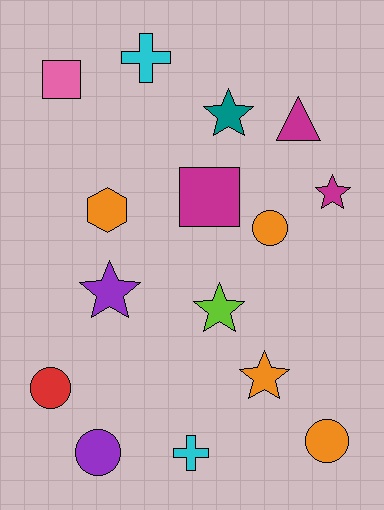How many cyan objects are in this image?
There are 2 cyan objects.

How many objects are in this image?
There are 15 objects.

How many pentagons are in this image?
There are no pentagons.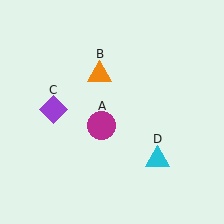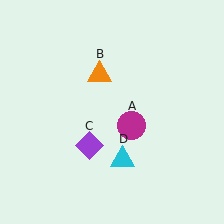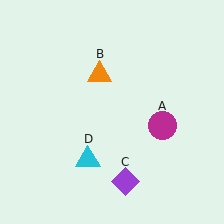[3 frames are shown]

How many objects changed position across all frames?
3 objects changed position: magenta circle (object A), purple diamond (object C), cyan triangle (object D).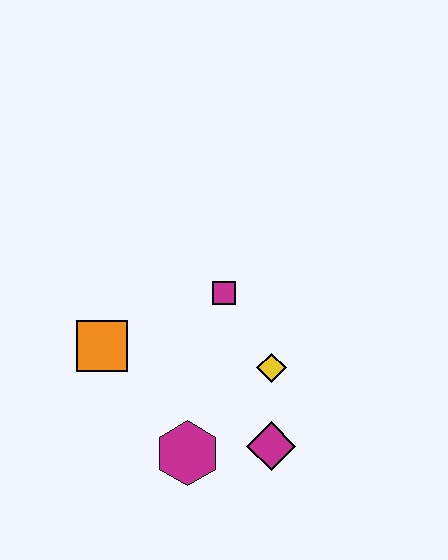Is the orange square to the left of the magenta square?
Yes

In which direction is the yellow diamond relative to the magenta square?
The yellow diamond is below the magenta square.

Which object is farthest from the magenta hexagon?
The magenta square is farthest from the magenta hexagon.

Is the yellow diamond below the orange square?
Yes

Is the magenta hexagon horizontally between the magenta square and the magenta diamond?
No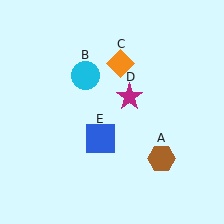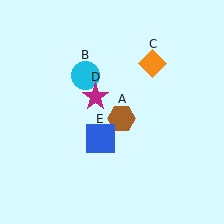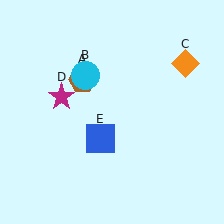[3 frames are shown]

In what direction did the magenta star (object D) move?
The magenta star (object D) moved left.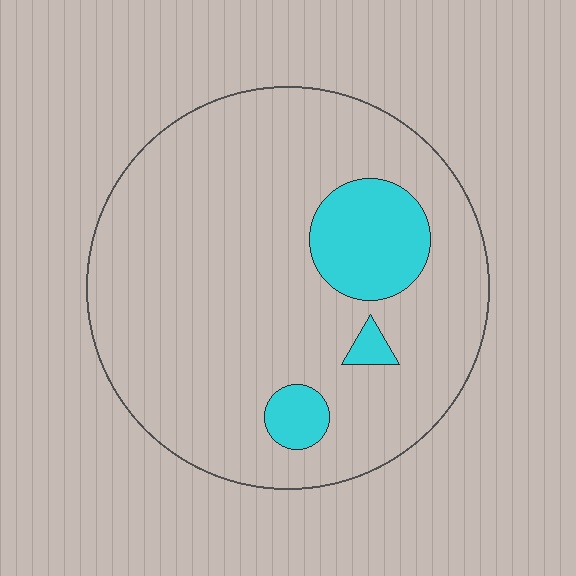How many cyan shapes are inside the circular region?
3.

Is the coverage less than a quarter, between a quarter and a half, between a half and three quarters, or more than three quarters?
Less than a quarter.